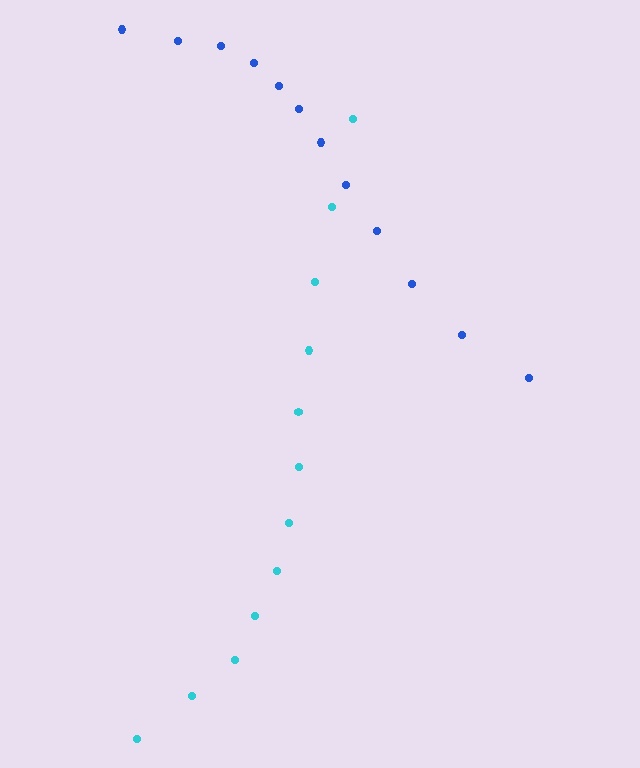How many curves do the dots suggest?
There are 2 distinct paths.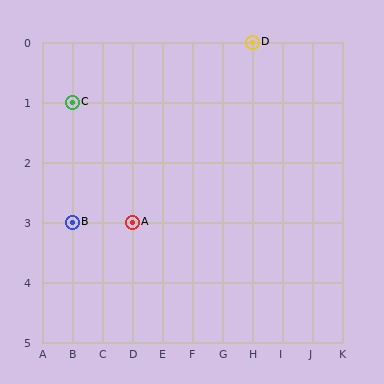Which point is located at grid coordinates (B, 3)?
Point B is at (B, 3).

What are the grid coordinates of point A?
Point A is at grid coordinates (D, 3).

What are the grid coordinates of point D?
Point D is at grid coordinates (H, 0).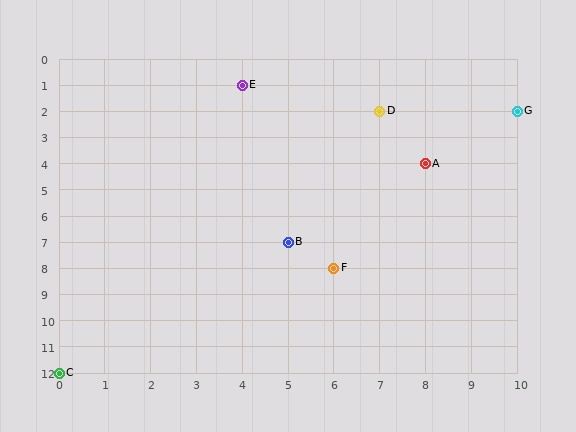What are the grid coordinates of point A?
Point A is at grid coordinates (8, 4).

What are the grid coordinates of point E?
Point E is at grid coordinates (4, 1).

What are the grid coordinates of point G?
Point G is at grid coordinates (10, 2).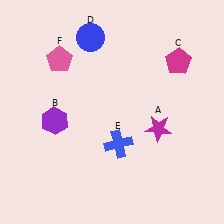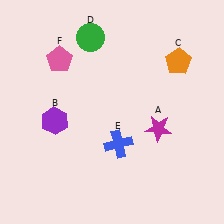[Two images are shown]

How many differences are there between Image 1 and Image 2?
There are 2 differences between the two images.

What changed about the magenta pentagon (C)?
In Image 1, C is magenta. In Image 2, it changed to orange.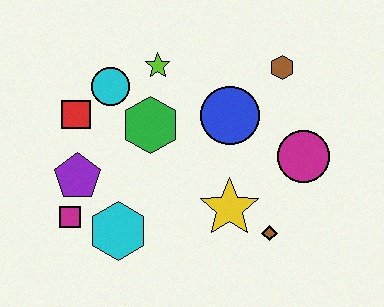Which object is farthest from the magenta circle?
The magenta square is farthest from the magenta circle.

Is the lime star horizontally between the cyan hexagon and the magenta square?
No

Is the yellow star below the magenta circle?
Yes